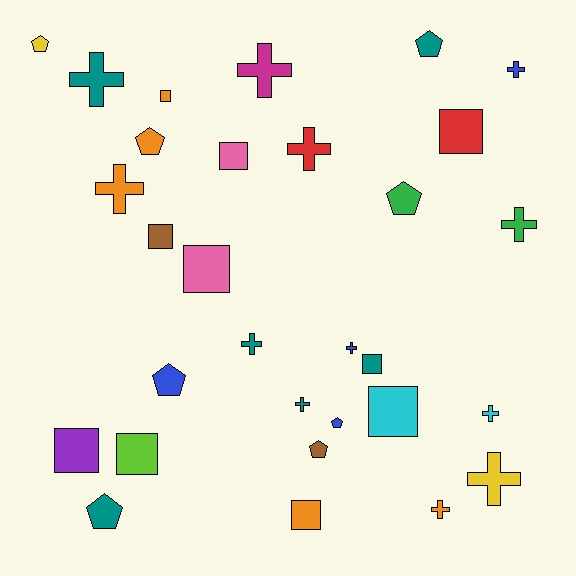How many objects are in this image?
There are 30 objects.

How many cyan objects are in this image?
There are 2 cyan objects.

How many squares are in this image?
There are 10 squares.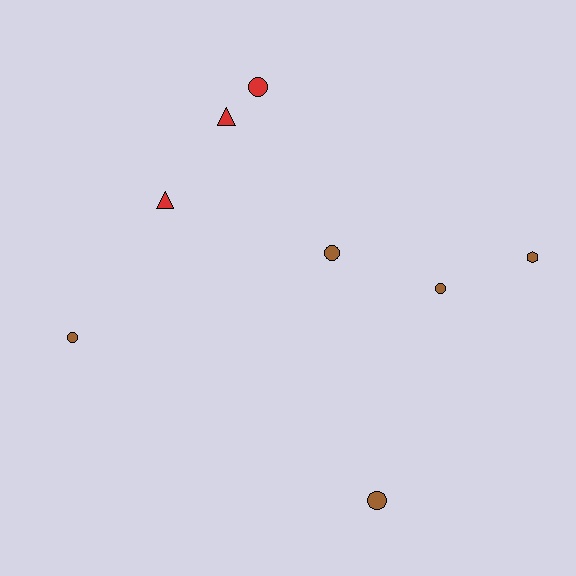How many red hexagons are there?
There are no red hexagons.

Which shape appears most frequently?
Circle, with 5 objects.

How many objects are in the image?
There are 8 objects.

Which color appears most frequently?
Brown, with 5 objects.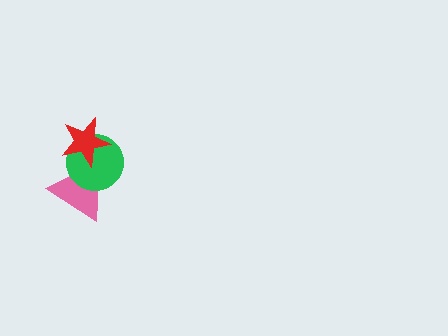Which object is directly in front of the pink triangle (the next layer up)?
The green circle is directly in front of the pink triangle.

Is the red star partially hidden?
No, no other shape covers it.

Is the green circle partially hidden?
Yes, it is partially covered by another shape.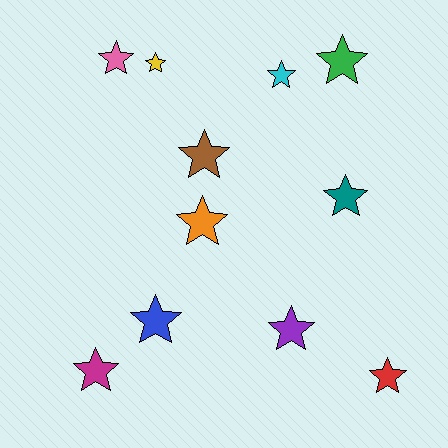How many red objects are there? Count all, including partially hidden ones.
There is 1 red object.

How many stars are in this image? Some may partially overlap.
There are 11 stars.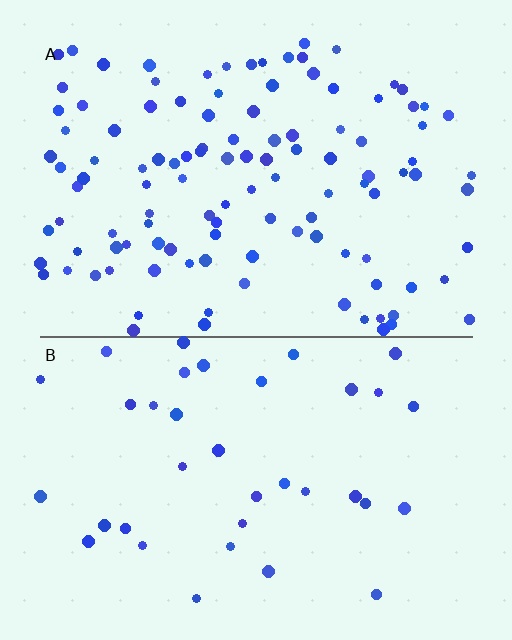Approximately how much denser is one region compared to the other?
Approximately 3.1× — region A over region B.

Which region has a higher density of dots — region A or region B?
A (the top).